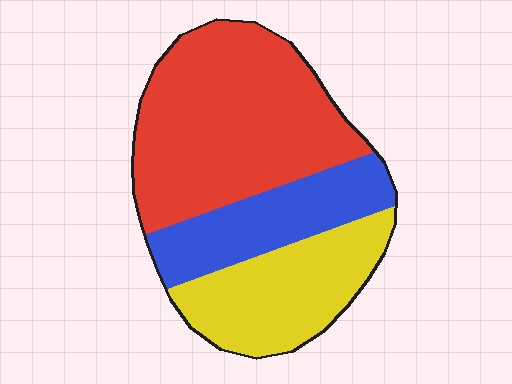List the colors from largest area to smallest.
From largest to smallest: red, yellow, blue.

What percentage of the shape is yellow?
Yellow covers around 25% of the shape.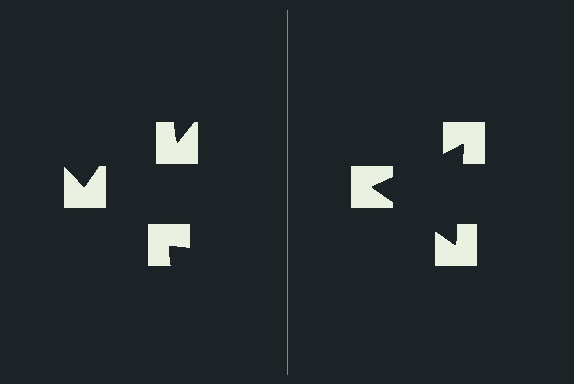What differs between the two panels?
The notched squares are positioned identically on both sides; only the wedge orientations differ. On the right they align to a triangle; on the left they are misaligned.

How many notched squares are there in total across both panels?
6 — 3 on each side.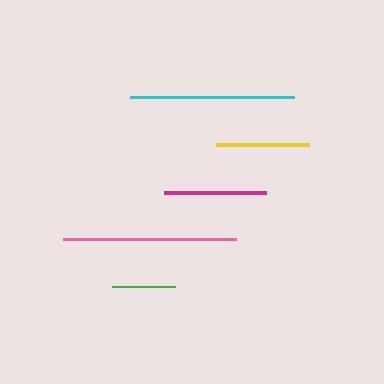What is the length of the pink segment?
The pink segment is approximately 173 pixels long.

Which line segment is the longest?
The pink line is the longest at approximately 173 pixels.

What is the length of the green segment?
The green segment is approximately 62 pixels long.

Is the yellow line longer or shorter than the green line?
The yellow line is longer than the green line.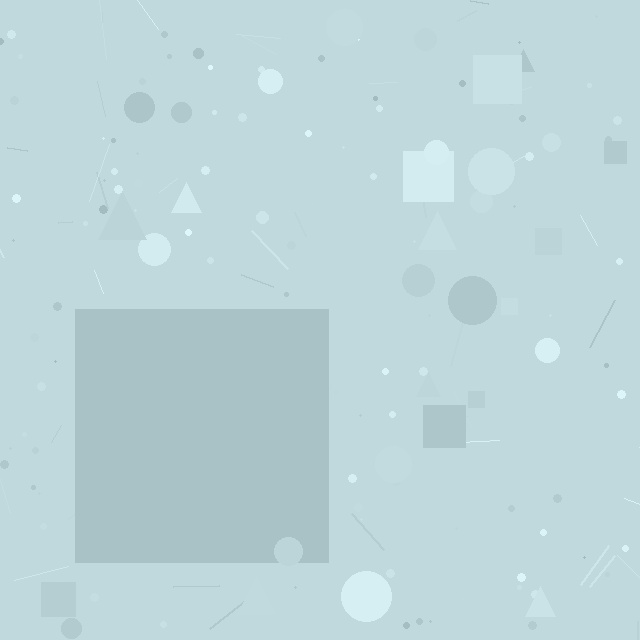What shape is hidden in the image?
A square is hidden in the image.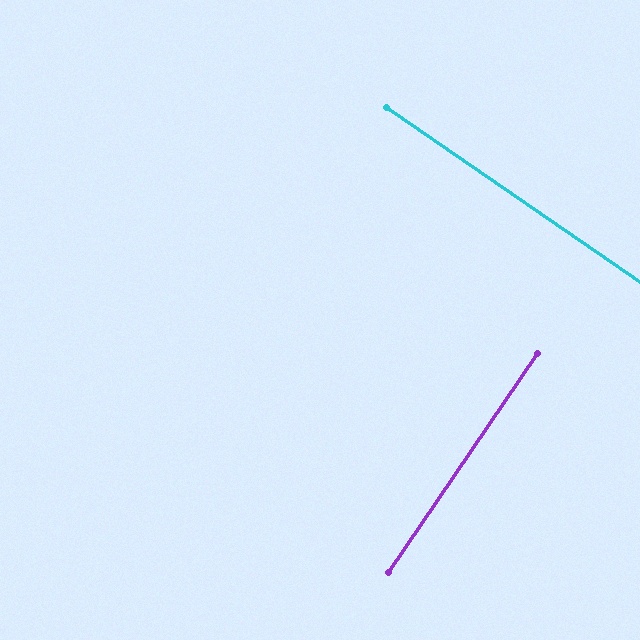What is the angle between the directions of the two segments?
Approximately 90 degrees.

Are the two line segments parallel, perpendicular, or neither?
Perpendicular — they meet at approximately 90°.